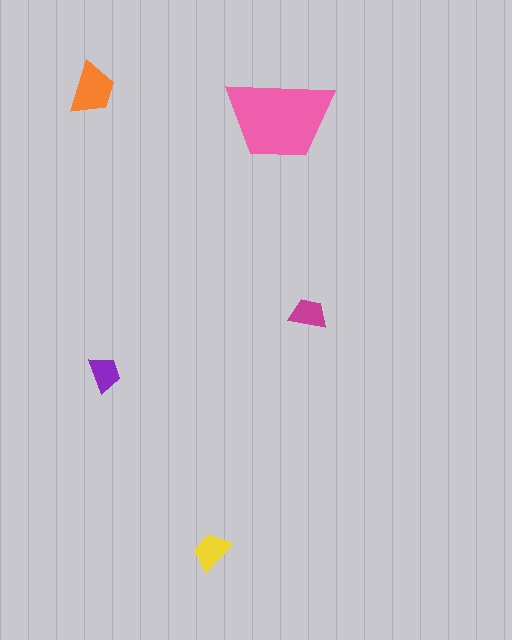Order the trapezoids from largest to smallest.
the pink one, the orange one, the yellow one, the magenta one, the purple one.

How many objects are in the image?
There are 5 objects in the image.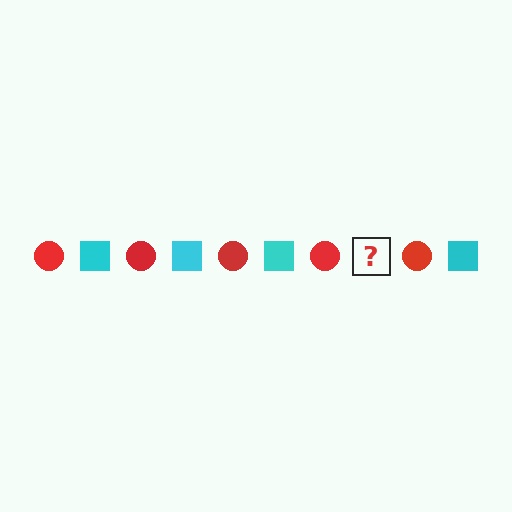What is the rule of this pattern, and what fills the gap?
The rule is that the pattern alternates between red circle and cyan square. The gap should be filled with a cyan square.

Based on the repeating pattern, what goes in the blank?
The blank should be a cyan square.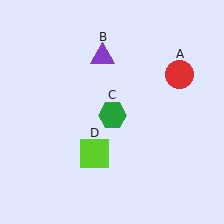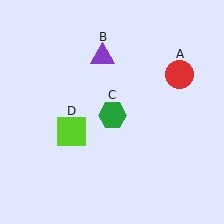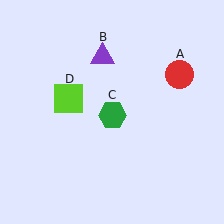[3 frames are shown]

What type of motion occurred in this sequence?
The lime square (object D) rotated clockwise around the center of the scene.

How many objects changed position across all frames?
1 object changed position: lime square (object D).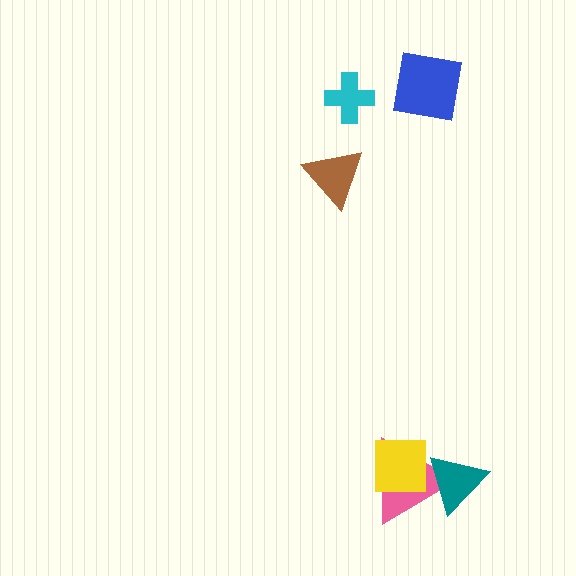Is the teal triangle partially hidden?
No, no other shape covers it.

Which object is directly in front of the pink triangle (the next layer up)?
The yellow square is directly in front of the pink triangle.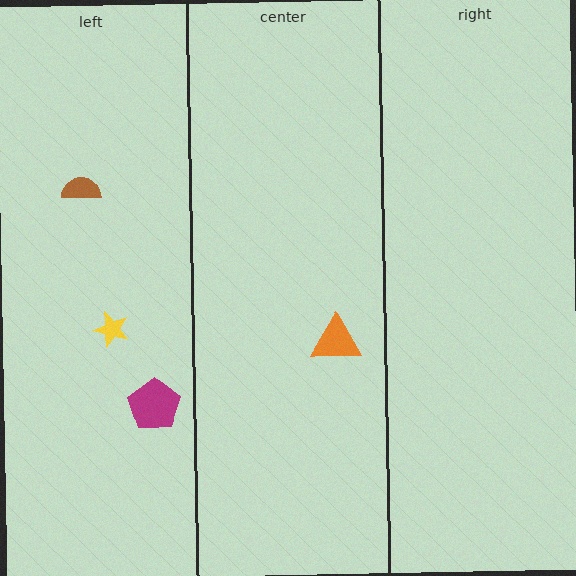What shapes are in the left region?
The brown semicircle, the yellow star, the magenta pentagon.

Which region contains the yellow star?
The left region.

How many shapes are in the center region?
1.